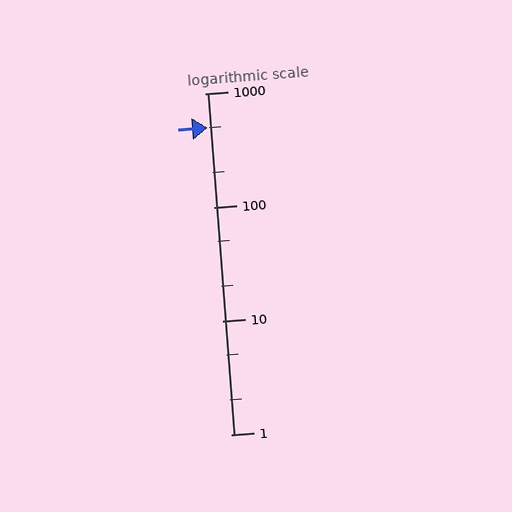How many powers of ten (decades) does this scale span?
The scale spans 3 decades, from 1 to 1000.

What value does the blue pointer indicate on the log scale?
The pointer indicates approximately 500.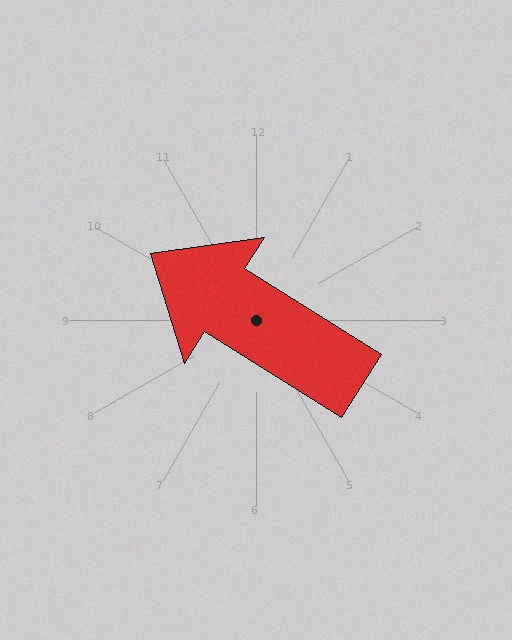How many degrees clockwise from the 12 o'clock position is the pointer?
Approximately 302 degrees.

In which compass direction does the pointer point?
Northwest.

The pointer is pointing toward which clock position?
Roughly 10 o'clock.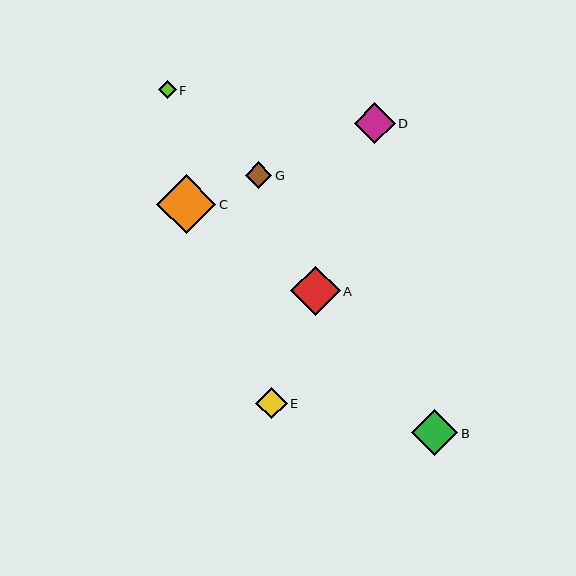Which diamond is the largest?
Diamond C is the largest with a size of approximately 59 pixels.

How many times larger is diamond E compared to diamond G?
Diamond E is approximately 1.2 times the size of diamond G.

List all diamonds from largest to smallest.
From largest to smallest: C, A, B, D, E, G, F.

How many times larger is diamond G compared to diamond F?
Diamond G is approximately 1.5 times the size of diamond F.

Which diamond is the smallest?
Diamond F is the smallest with a size of approximately 18 pixels.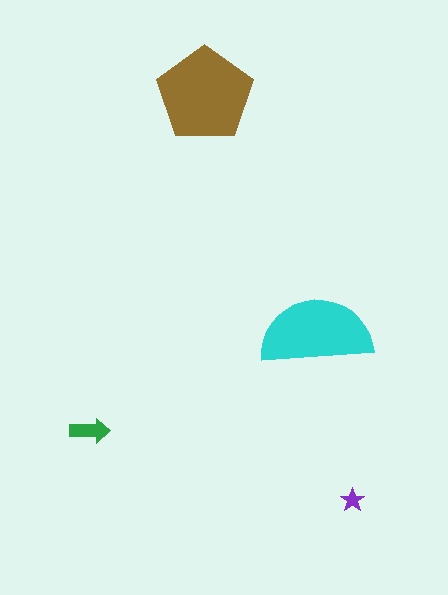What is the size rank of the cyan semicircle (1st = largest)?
2nd.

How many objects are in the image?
There are 4 objects in the image.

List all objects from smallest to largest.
The purple star, the green arrow, the cyan semicircle, the brown pentagon.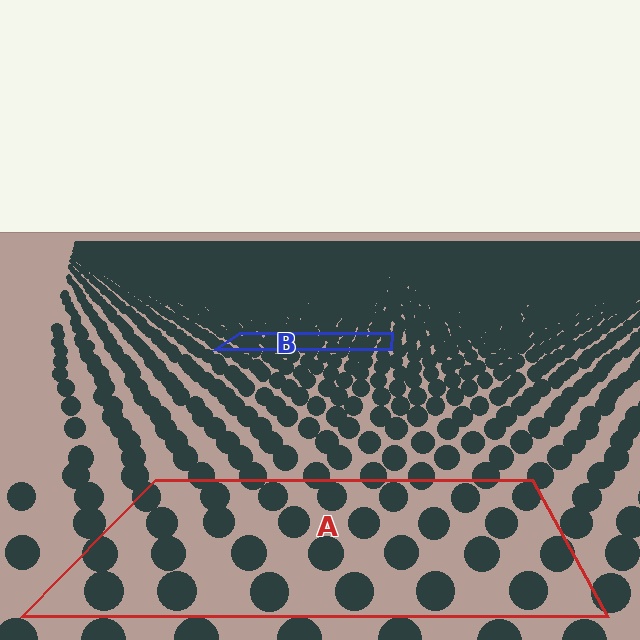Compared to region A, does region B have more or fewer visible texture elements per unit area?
Region B has more texture elements per unit area — they are packed more densely because it is farther away.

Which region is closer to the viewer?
Region A is closer. The texture elements there are larger and more spread out.